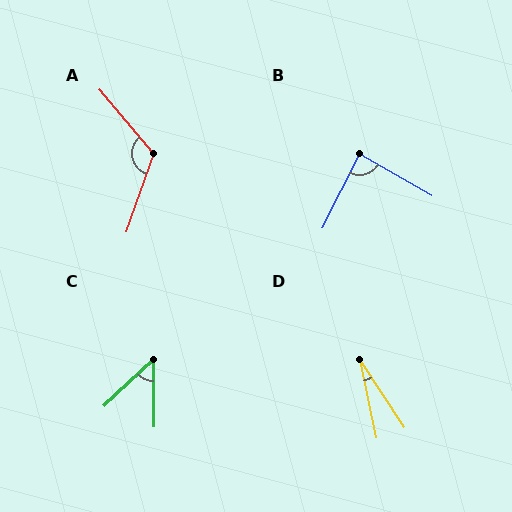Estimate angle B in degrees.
Approximately 87 degrees.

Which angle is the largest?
A, at approximately 120 degrees.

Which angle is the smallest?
D, at approximately 21 degrees.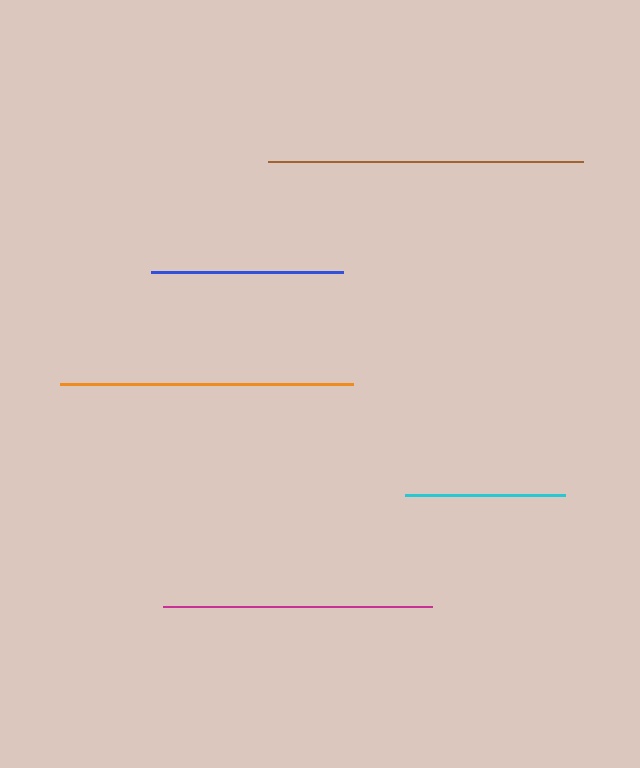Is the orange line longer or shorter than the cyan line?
The orange line is longer than the cyan line.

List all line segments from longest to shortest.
From longest to shortest: brown, orange, magenta, blue, cyan.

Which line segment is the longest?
The brown line is the longest at approximately 315 pixels.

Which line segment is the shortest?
The cyan line is the shortest at approximately 161 pixels.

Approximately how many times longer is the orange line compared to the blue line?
The orange line is approximately 1.5 times the length of the blue line.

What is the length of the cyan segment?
The cyan segment is approximately 161 pixels long.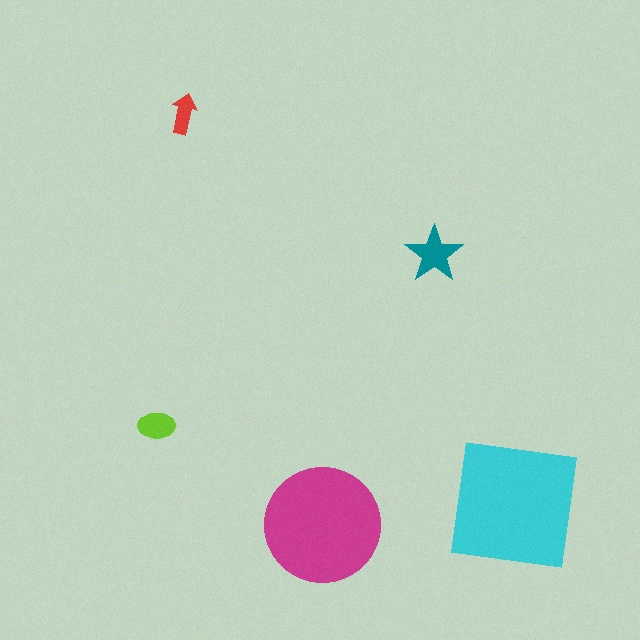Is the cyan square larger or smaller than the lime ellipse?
Larger.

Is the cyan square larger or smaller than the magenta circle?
Larger.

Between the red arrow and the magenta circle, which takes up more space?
The magenta circle.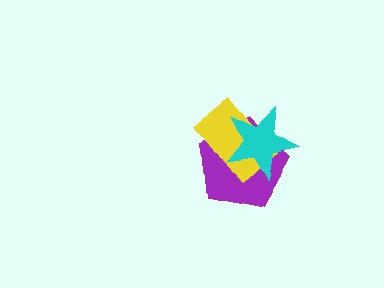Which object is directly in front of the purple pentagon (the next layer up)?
The yellow rectangle is directly in front of the purple pentagon.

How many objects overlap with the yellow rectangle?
2 objects overlap with the yellow rectangle.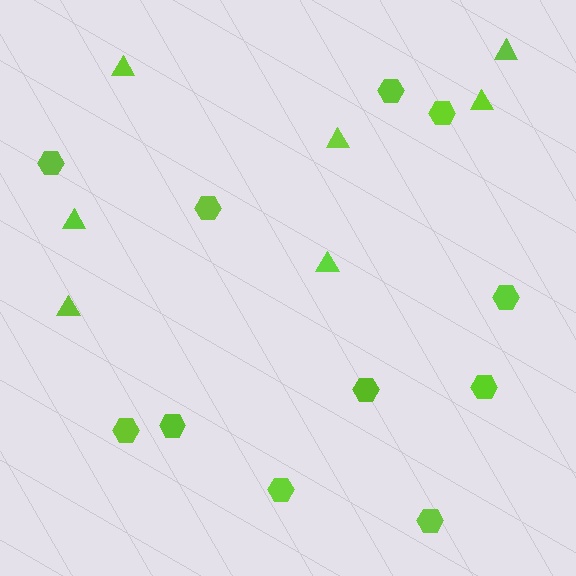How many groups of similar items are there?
There are 2 groups: one group of hexagons (11) and one group of triangles (7).